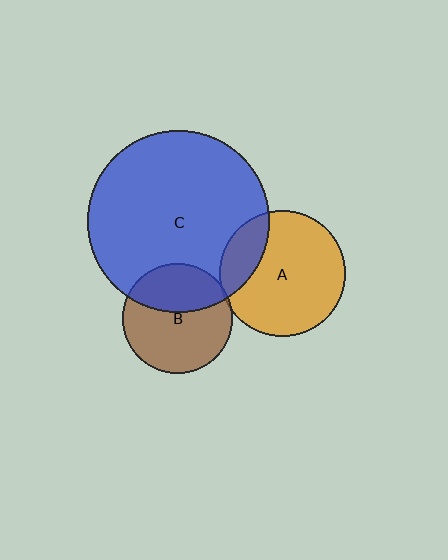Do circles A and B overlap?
Yes.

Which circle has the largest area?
Circle C (blue).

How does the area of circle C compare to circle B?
Approximately 2.7 times.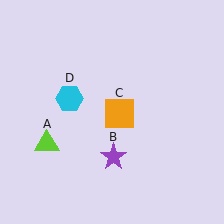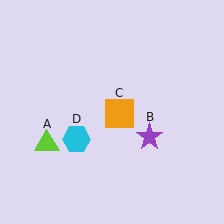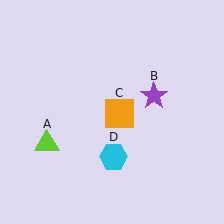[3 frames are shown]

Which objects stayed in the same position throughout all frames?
Lime triangle (object A) and orange square (object C) remained stationary.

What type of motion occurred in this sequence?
The purple star (object B), cyan hexagon (object D) rotated counterclockwise around the center of the scene.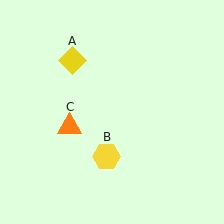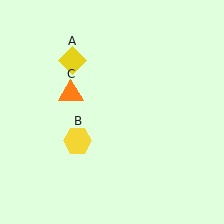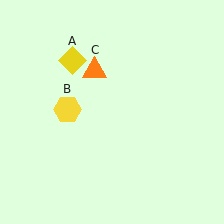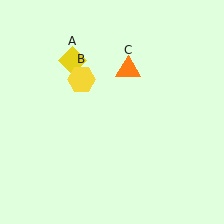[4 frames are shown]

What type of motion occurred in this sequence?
The yellow hexagon (object B), orange triangle (object C) rotated clockwise around the center of the scene.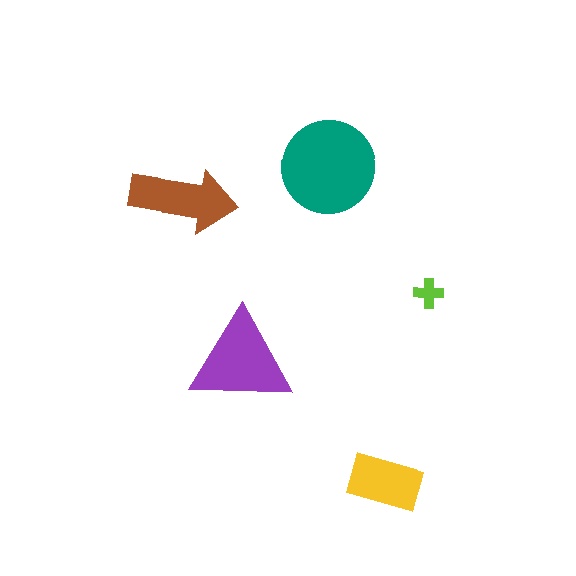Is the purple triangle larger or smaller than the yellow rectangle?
Larger.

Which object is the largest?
The teal circle.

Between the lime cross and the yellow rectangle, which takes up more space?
The yellow rectangle.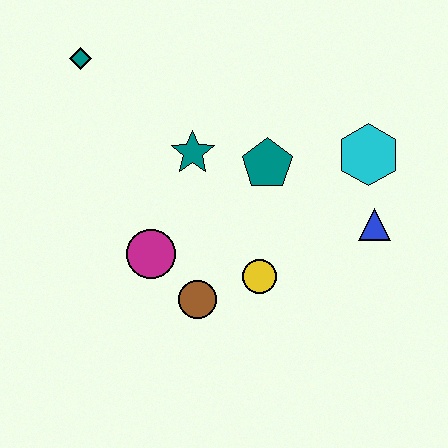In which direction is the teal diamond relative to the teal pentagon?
The teal diamond is to the left of the teal pentagon.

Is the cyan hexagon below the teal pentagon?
No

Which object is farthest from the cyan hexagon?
The teal diamond is farthest from the cyan hexagon.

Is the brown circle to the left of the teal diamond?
No